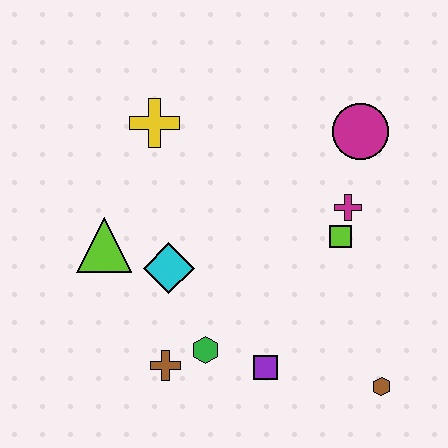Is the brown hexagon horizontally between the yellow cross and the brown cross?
No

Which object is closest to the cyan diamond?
The lime triangle is closest to the cyan diamond.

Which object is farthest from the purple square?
The yellow cross is farthest from the purple square.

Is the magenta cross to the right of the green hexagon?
Yes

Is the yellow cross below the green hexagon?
No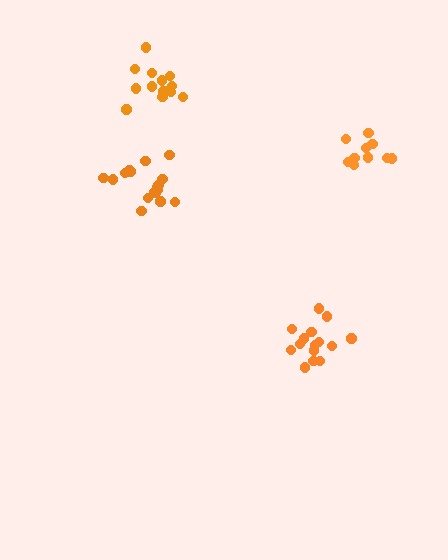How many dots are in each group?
Group 1: 15 dots, Group 2: 17 dots, Group 3: 14 dots, Group 4: 11 dots (57 total).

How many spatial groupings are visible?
There are 4 spatial groupings.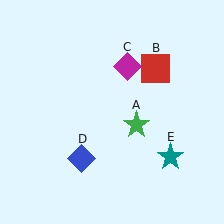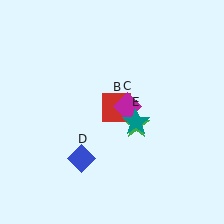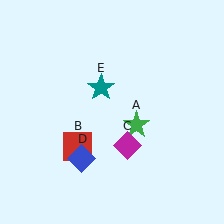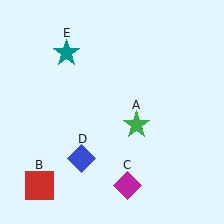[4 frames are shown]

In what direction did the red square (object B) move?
The red square (object B) moved down and to the left.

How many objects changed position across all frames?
3 objects changed position: red square (object B), magenta diamond (object C), teal star (object E).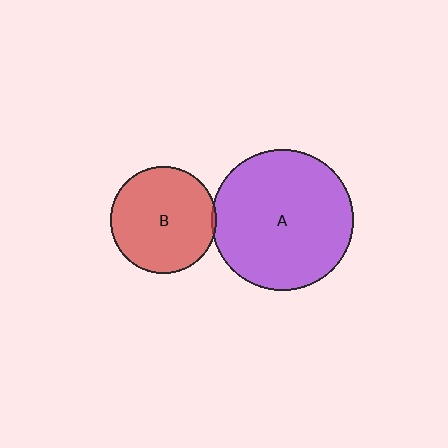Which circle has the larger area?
Circle A (purple).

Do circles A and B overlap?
Yes.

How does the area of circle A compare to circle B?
Approximately 1.8 times.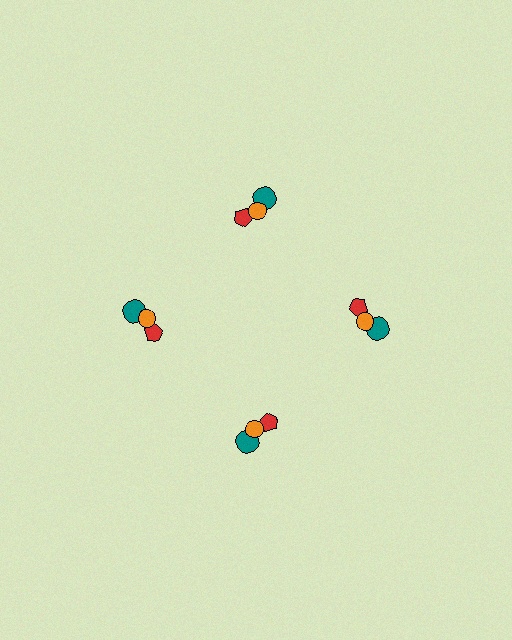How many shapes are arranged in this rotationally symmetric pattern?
There are 12 shapes, arranged in 4 groups of 3.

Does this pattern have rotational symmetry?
Yes, this pattern has 4-fold rotational symmetry. It looks the same after rotating 90 degrees around the center.